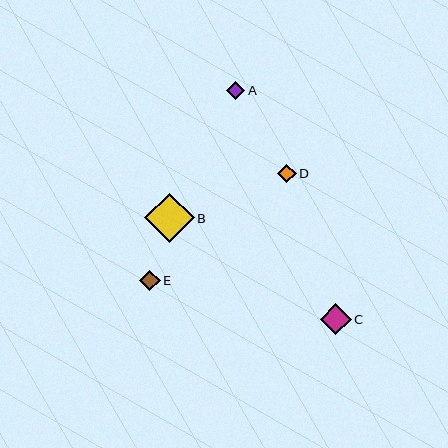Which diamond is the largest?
Diamond B is the largest with a size of approximately 49 pixels.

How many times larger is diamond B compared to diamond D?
Diamond B is approximately 2.6 times the size of diamond D.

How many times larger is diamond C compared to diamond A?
Diamond C is approximately 1.7 times the size of diamond A.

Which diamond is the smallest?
Diamond A is the smallest with a size of approximately 18 pixels.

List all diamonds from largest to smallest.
From largest to smallest: B, C, E, D, A.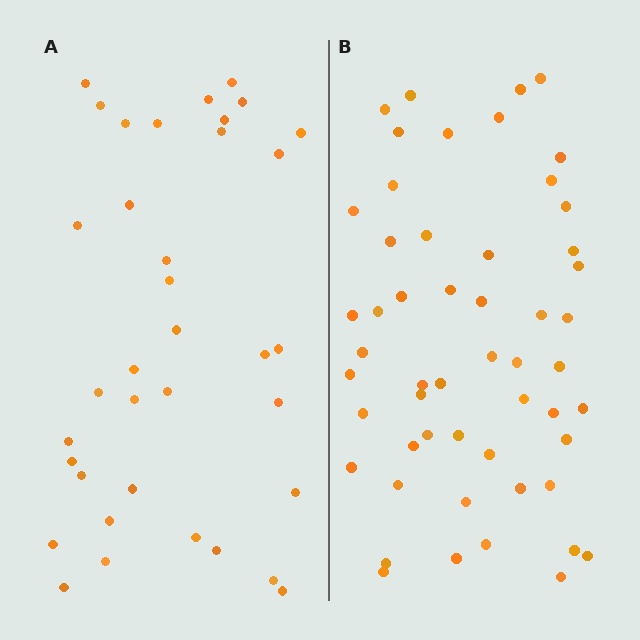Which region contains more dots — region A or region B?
Region B (the right region) has more dots.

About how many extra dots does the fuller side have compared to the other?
Region B has approximately 15 more dots than region A.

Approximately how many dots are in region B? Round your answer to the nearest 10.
About 50 dots. (The exact count is 53, which rounds to 50.)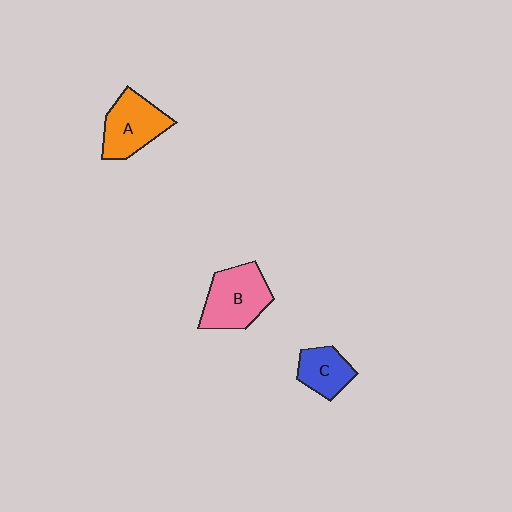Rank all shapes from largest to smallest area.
From largest to smallest: B (pink), A (orange), C (blue).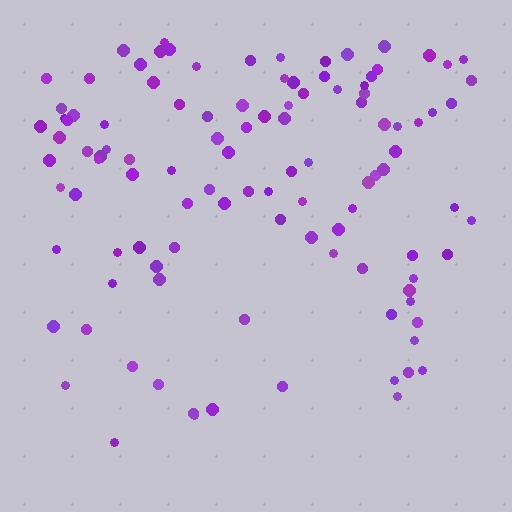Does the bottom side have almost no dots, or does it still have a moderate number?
Still a moderate number, just noticeably fewer than the top.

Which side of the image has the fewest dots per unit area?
The bottom.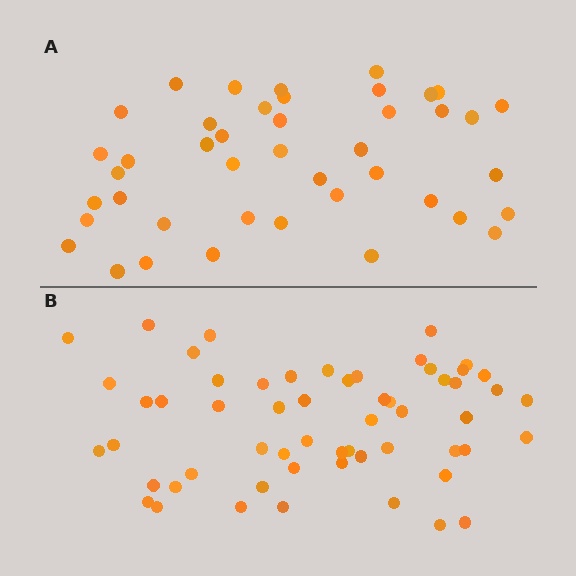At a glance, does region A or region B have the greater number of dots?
Region B (the bottom region) has more dots.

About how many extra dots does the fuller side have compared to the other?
Region B has approximately 15 more dots than region A.